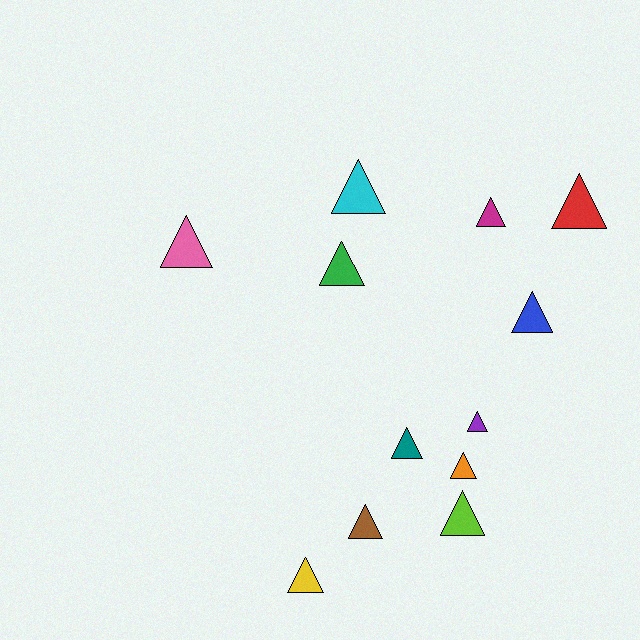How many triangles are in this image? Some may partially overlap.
There are 12 triangles.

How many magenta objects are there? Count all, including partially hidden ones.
There is 1 magenta object.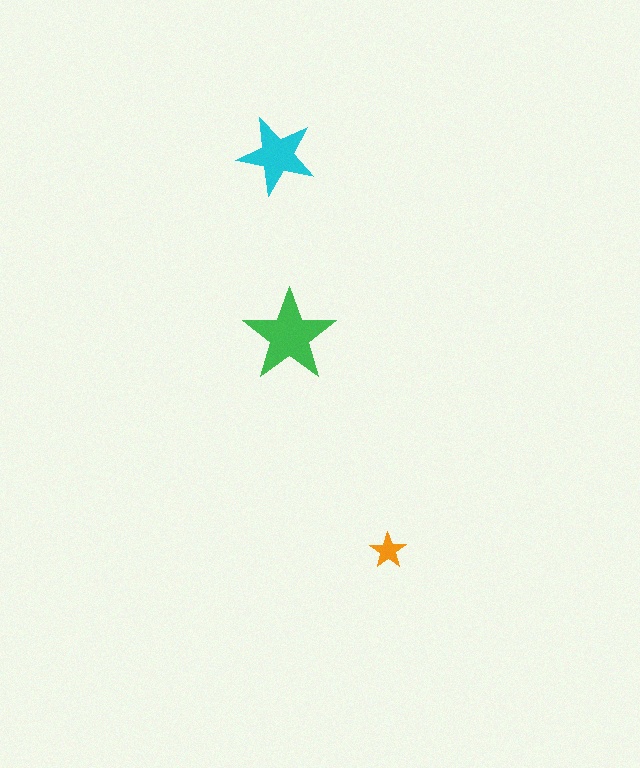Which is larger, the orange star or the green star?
The green one.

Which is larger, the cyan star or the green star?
The green one.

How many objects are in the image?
There are 3 objects in the image.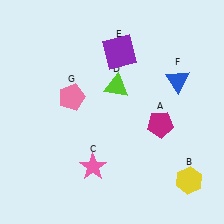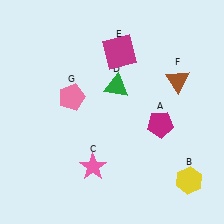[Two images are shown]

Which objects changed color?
D changed from lime to green. E changed from purple to magenta. F changed from blue to brown.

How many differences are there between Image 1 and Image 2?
There are 3 differences between the two images.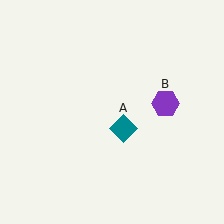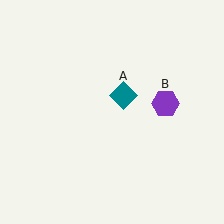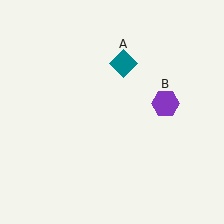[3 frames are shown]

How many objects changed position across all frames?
1 object changed position: teal diamond (object A).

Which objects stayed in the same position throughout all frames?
Purple hexagon (object B) remained stationary.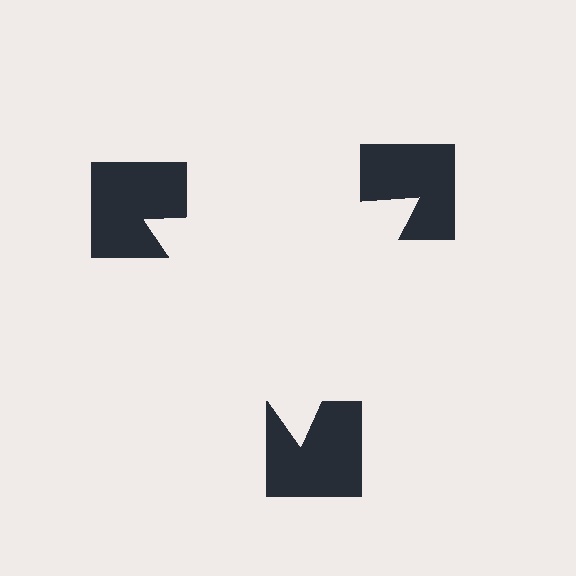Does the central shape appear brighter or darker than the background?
It typically appears slightly brighter than the background, even though no actual brightness change is drawn.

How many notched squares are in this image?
There are 3 — one at each vertex of the illusory triangle.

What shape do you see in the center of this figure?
An illusory triangle — its edges are inferred from the aligned wedge cuts in the notched squares, not physically drawn.